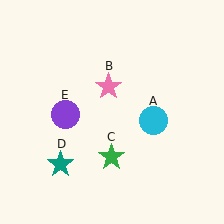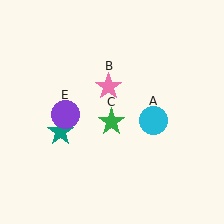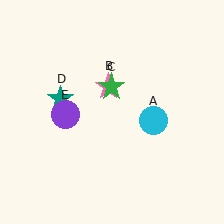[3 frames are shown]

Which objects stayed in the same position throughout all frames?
Cyan circle (object A) and pink star (object B) and purple circle (object E) remained stationary.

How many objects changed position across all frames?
2 objects changed position: green star (object C), teal star (object D).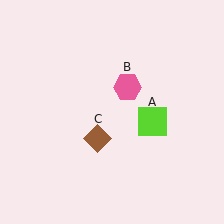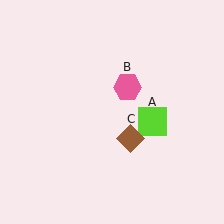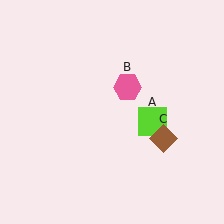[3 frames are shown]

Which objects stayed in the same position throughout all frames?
Lime square (object A) and pink hexagon (object B) remained stationary.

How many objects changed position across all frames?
1 object changed position: brown diamond (object C).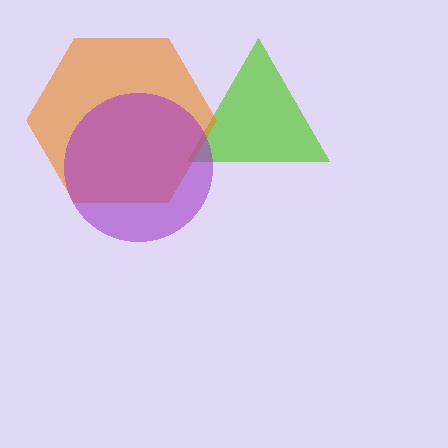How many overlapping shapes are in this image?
There are 3 overlapping shapes in the image.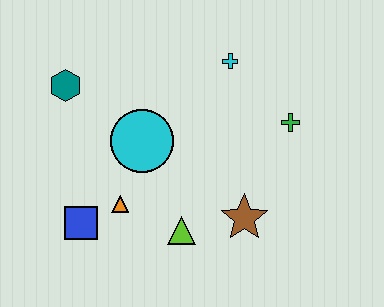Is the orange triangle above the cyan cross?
No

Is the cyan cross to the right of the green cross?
No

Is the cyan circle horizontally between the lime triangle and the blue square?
Yes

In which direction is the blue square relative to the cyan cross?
The blue square is below the cyan cross.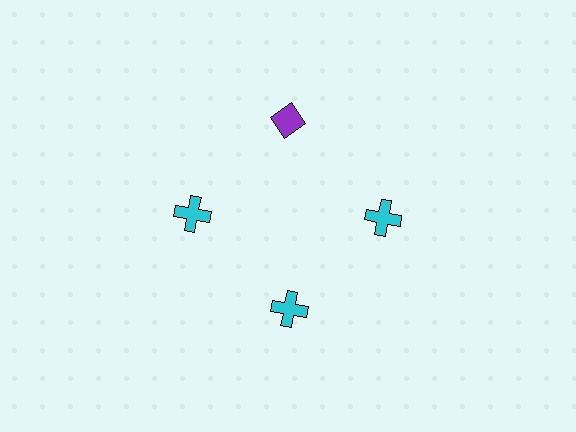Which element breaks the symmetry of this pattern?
The purple diamond at roughly the 12 o'clock position breaks the symmetry. All other shapes are cyan crosses.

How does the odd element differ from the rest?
It differs in both color (purple instead of cyan) and shape (diamond instead of cross).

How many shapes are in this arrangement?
There are 4 shapes arranged in a ring pattern.